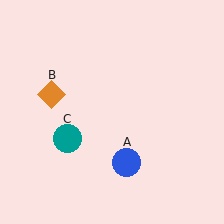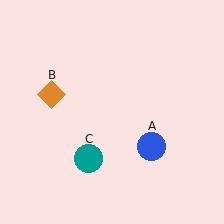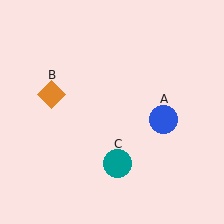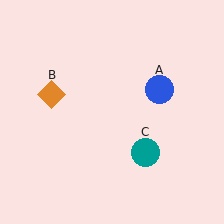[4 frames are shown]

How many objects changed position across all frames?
2 objects changed position: blue circle (object A), teal circle (object C).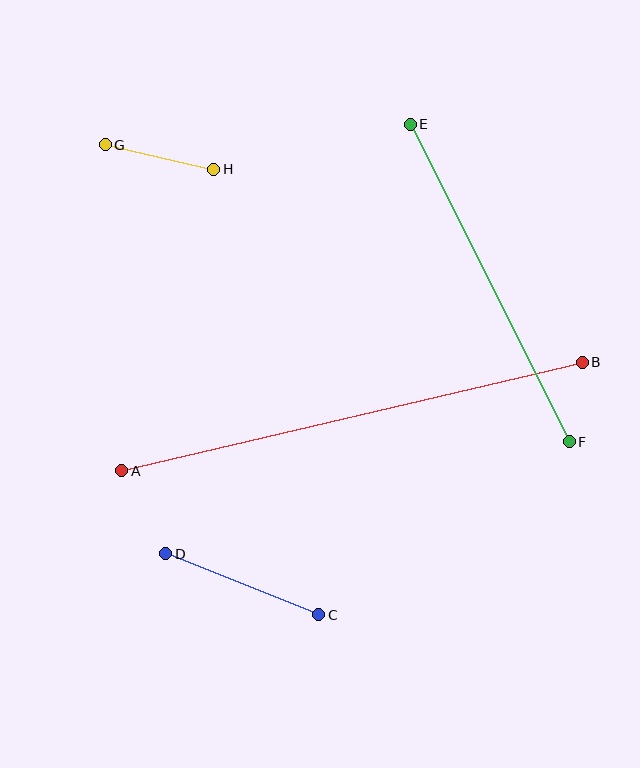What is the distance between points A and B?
The distance is approximately 473 pixels.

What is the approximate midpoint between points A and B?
The midpoint is at approximately (352, 416) pixels.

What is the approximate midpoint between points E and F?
The midpoint is at approximately (490, 283) pixels.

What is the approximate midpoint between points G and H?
The midpoint is at approximately (159, 157) pixels.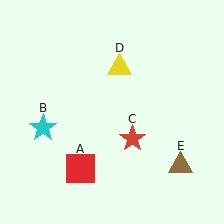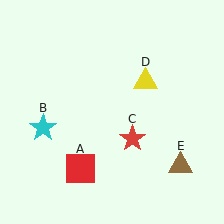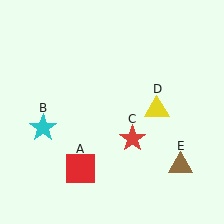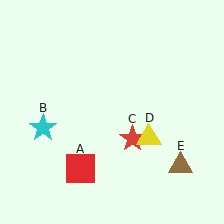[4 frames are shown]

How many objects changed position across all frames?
1 object changed position: yellow triangle (object D).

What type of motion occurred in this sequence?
The yellow triangle (object D) rotated clockwise around the center of the scene.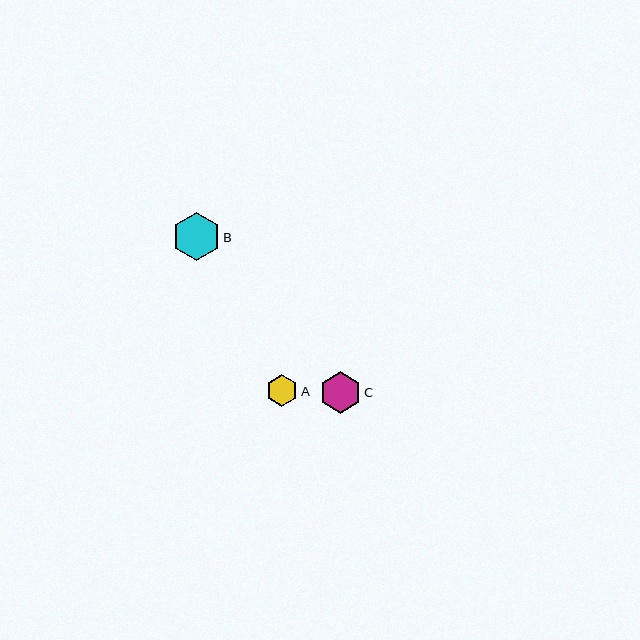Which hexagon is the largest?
Hexagon B is the largest with a size of approximately 48 pixels.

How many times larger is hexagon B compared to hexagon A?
Hexagon B is approximately 1.5 times the size of hexagon A.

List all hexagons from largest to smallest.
From largest to smallest: B, C, A.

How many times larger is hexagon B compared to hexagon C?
Hexagon B is approximately 1.2 times the size of hexagon C.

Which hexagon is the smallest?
Hexagon A is the smallest with a size of approximately 31 pixels.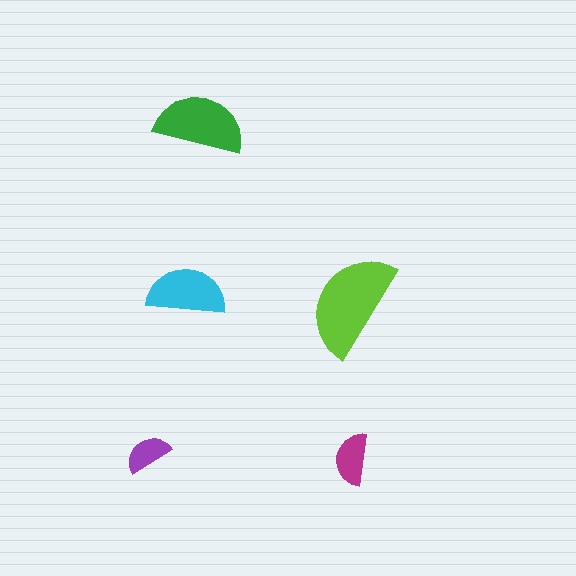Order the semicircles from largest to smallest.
the lime one, the green one, the cyan one, the magenta one, the purple one.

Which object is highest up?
The green semicircle is topmost.